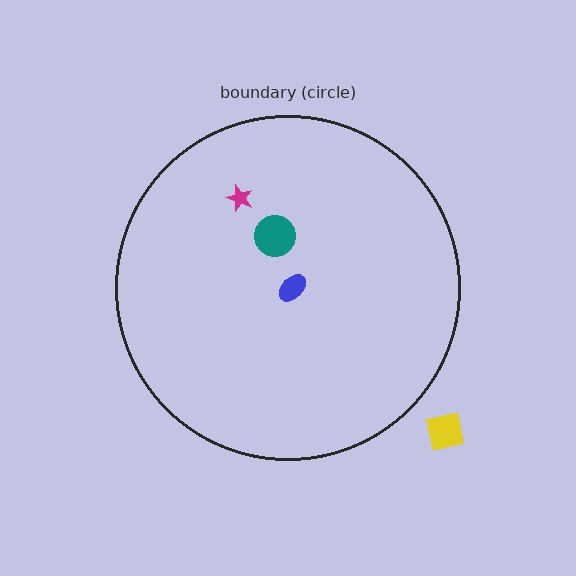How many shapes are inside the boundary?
3 inside, 1 outside.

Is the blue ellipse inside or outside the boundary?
Inside.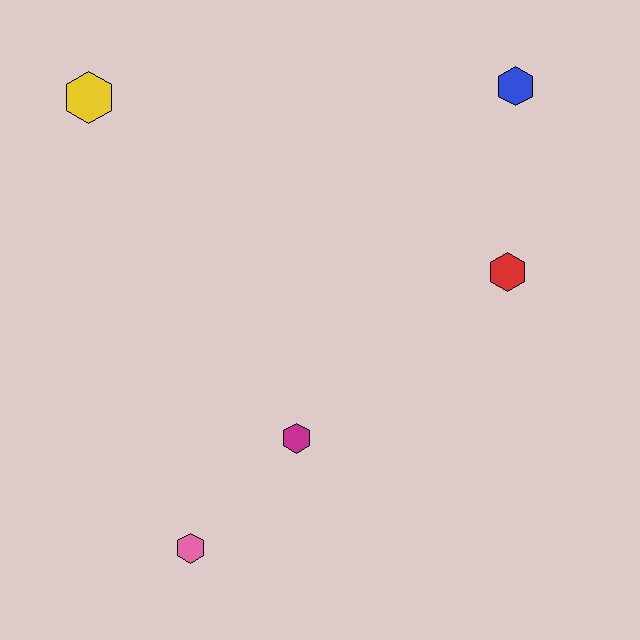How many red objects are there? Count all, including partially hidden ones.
There is 1 red object.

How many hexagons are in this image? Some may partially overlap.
There are 5 hexagons.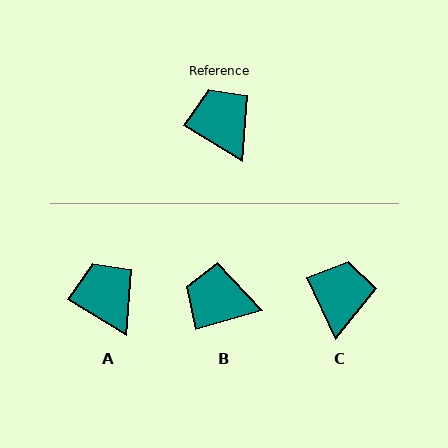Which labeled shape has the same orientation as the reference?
A.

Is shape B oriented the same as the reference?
No, it is off by about 47 degrees.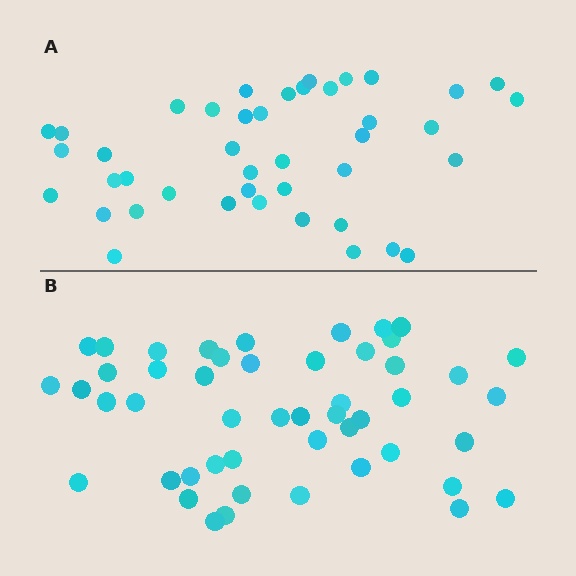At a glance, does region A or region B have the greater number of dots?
Region B (the bottom region) has more dots.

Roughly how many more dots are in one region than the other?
Region B has roughly 8 or so more dots than region A.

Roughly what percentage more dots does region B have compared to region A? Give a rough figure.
About 15% more.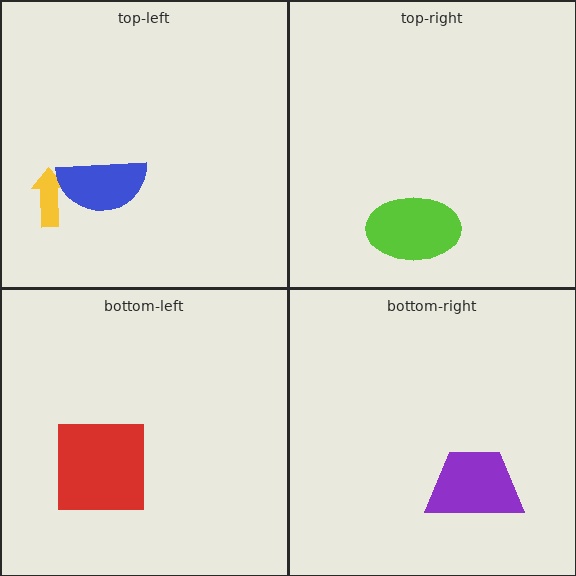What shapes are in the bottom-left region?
The red square.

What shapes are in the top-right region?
The lime ellipse.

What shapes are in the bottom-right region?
The purple trapezoid.